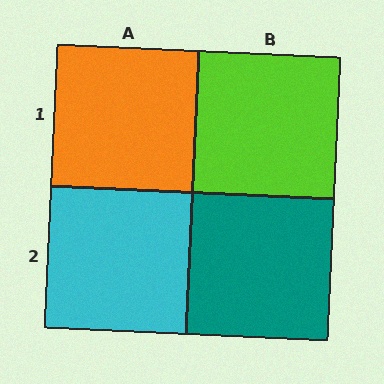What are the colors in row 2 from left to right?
Cyan, teal.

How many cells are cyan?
1 cell is cyan.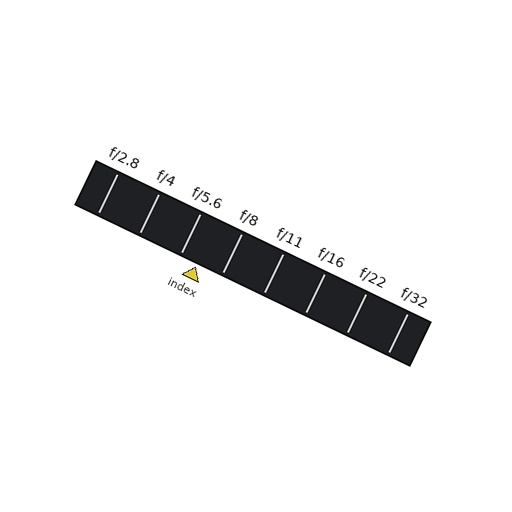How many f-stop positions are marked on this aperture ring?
There are 8 f-stop positions marked.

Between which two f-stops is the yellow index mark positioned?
The index mark is between f/5.6 and f/8.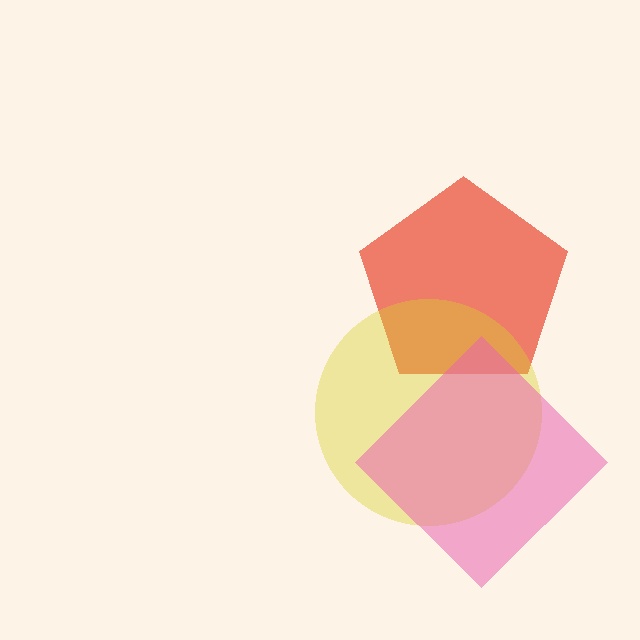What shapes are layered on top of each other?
The layered shapes are: a red pentagon, a yellow circle, a pink diamond.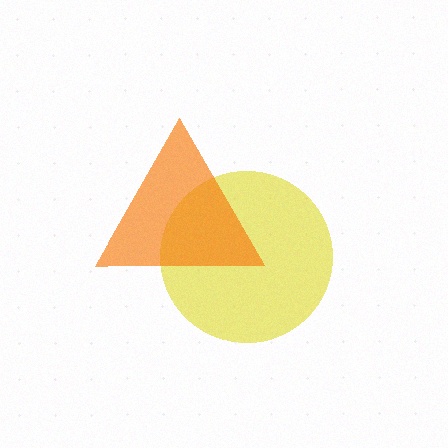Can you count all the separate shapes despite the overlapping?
Yes, there are 2 separate shapes.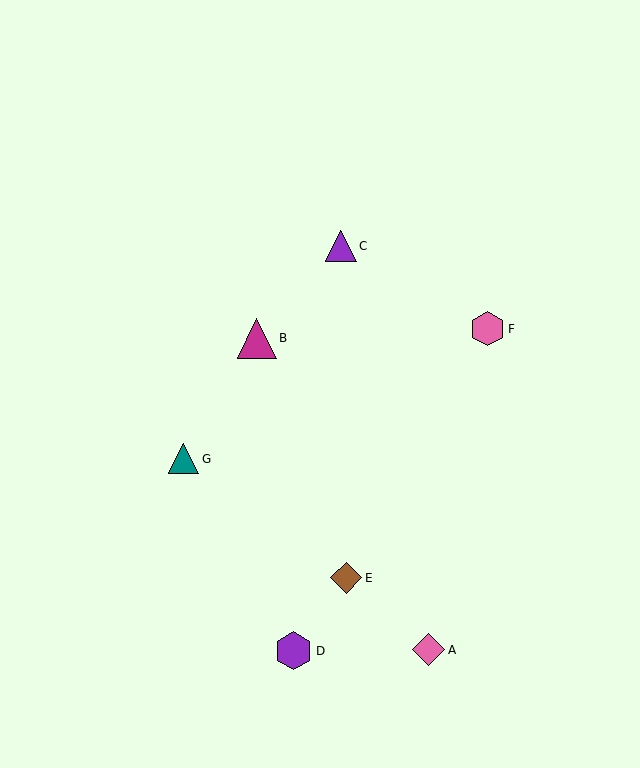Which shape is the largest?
The magenta triangle (labeled B) is the largest.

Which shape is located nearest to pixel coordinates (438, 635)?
The pink diamond (labeled A) at (428, 650) is nearest to that location.